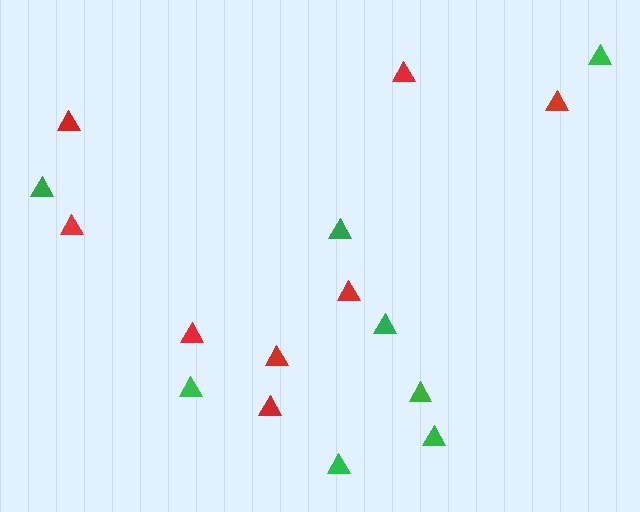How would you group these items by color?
There are 2 groups: one group of red triangles (8) and one group of green triangles (8).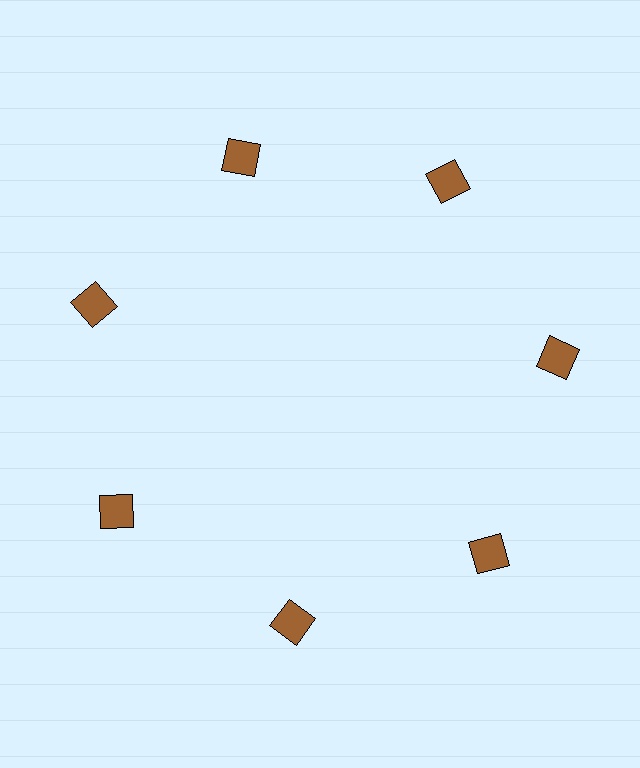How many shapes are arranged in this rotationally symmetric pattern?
There are 7 shapes, arranged in 7 groups of 1.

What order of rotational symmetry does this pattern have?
This pattern has 7-fold rotational symmetry.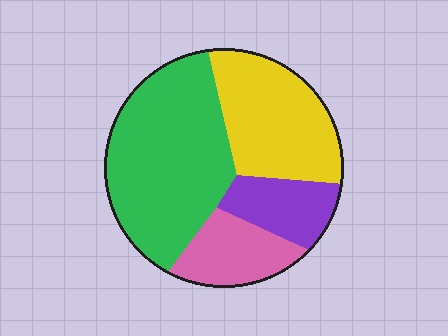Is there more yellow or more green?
Green.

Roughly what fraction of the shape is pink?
Pink covers about 15% of the shape.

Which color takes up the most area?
Green, at roughly 45%.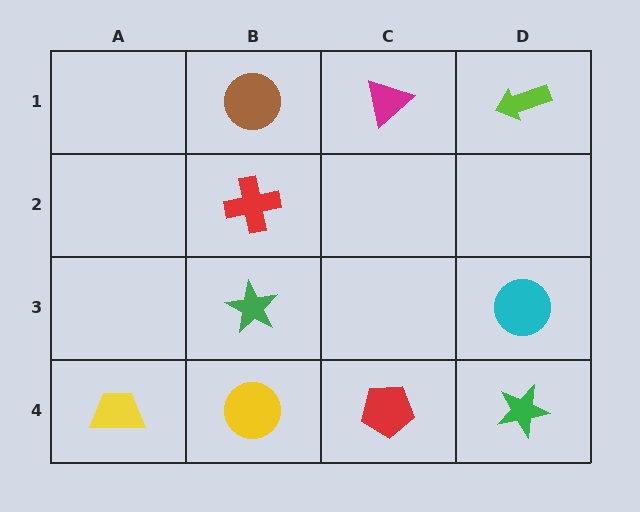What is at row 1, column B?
A brown circle.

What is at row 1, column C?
A magenta triangle.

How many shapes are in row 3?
2 shapes.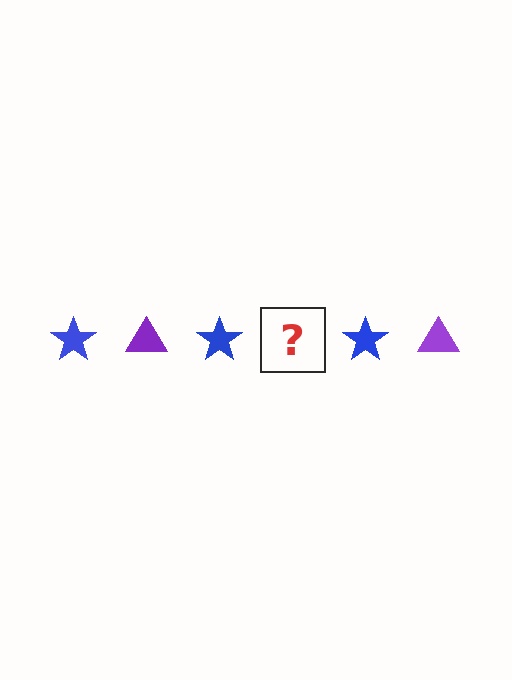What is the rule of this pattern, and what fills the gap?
The rule is that the pattern alternates between blue star and purple triangle. The gap should be filled with a purple triangle.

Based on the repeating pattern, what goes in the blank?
The blank should be a purple triangle.